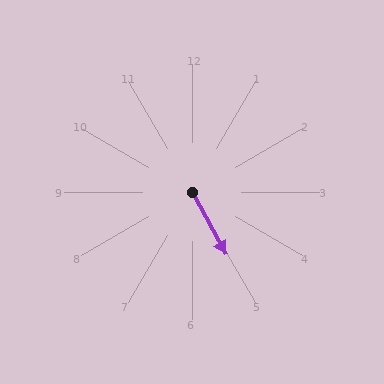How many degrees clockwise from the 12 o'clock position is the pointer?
Approximately 151 degrees.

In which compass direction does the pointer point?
Southeast.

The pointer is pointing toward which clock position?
Roughly 5 o'clock.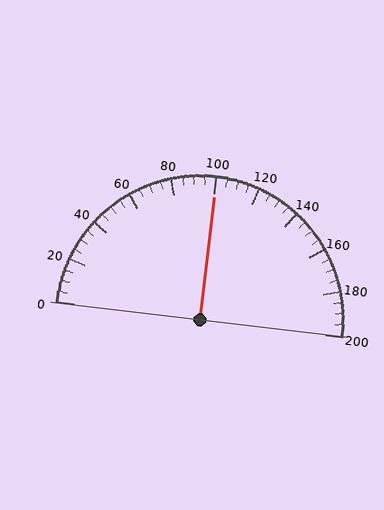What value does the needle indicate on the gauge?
The needle indicates approximately 100.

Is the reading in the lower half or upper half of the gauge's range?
The reading is in the upper half of the range (0 to 200).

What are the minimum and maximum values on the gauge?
The gauge ranges from 0 to 200.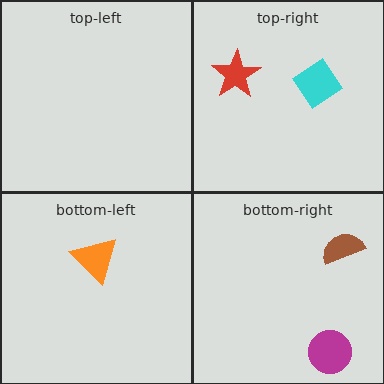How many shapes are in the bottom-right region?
2.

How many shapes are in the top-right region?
2.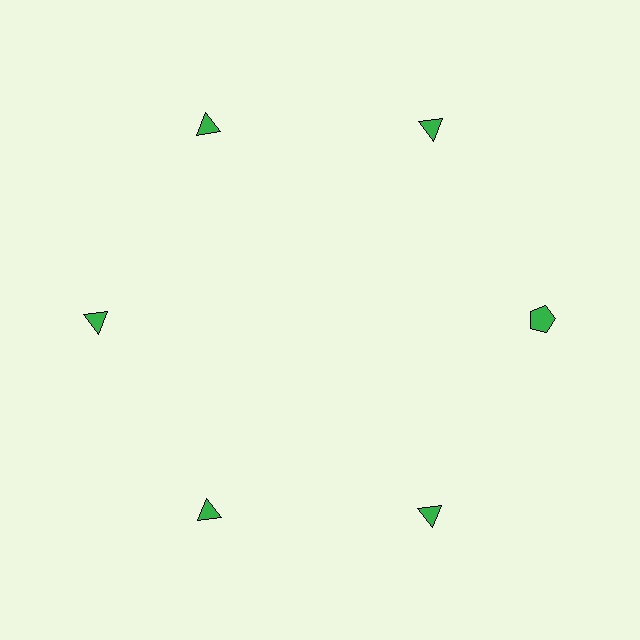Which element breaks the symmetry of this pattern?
The green pentagon at roughly the 3 o'clock position breaks the symmetry. All other shapes are green triangles.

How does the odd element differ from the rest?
It has a different shape: pentagon instead of triangle.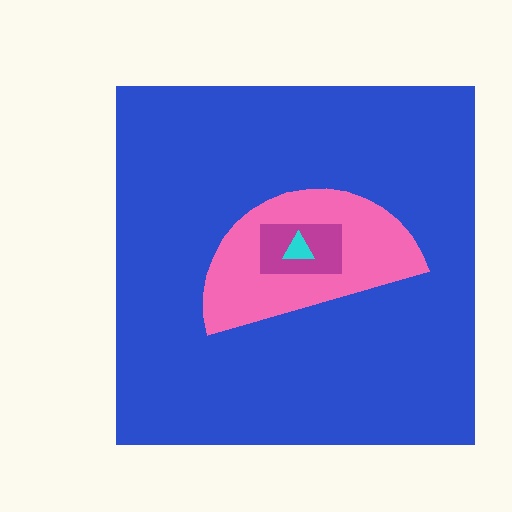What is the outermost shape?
The blue square.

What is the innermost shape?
The cyan triangle.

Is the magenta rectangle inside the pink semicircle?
Yes.